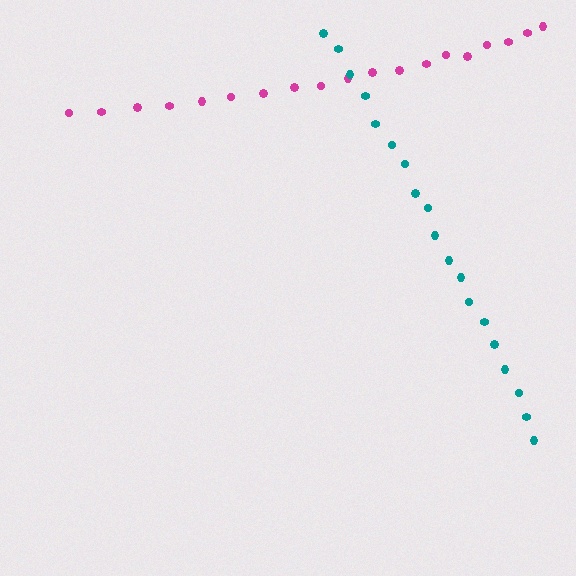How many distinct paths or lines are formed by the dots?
There are 2 distinct paths.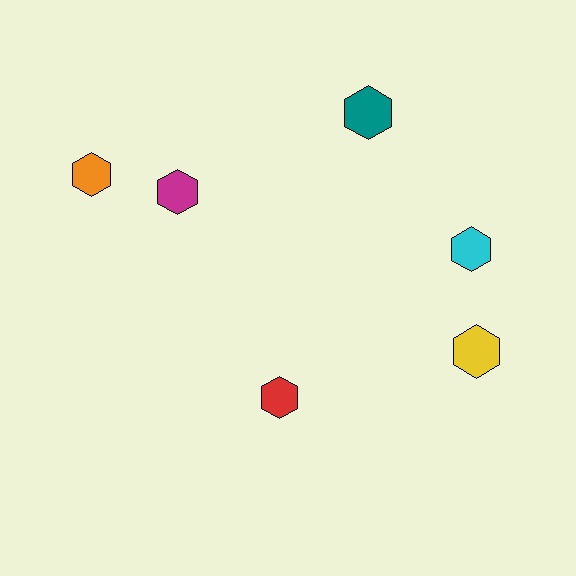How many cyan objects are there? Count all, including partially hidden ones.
There is 1 cyan object.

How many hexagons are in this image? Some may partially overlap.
There are 6 hexagons.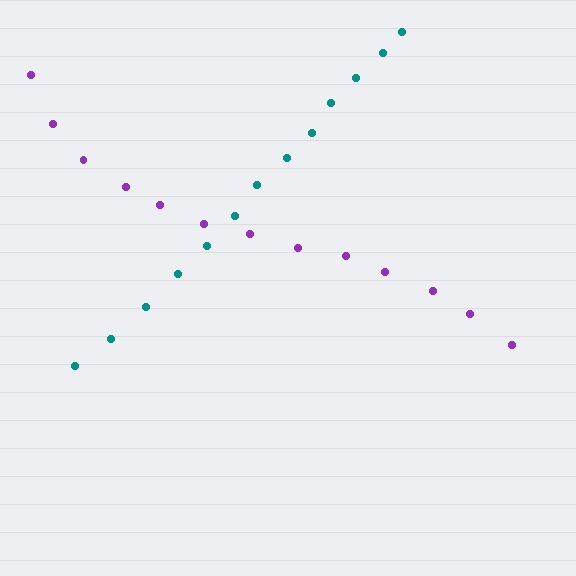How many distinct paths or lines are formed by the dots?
There are 2 distinct paths.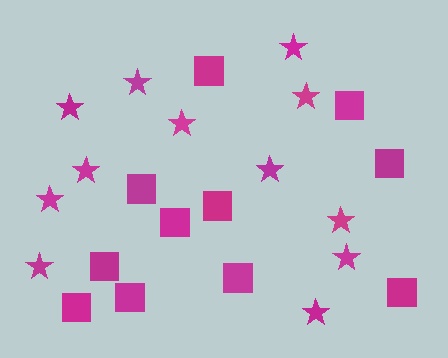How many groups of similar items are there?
There are 2 groups: one group of stars (12) and one group of squares (11).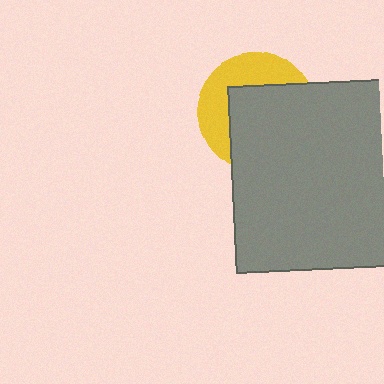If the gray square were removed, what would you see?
You would see the complete yellow circle.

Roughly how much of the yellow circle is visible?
A small part of it is visible (roughly 39%).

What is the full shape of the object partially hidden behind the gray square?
The partially hidden object is a yellow circle.